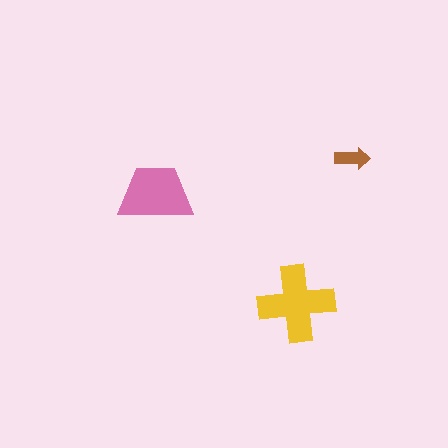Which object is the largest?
The yellow cross.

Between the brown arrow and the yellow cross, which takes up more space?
The yellow cross.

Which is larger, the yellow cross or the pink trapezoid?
The yellow cross.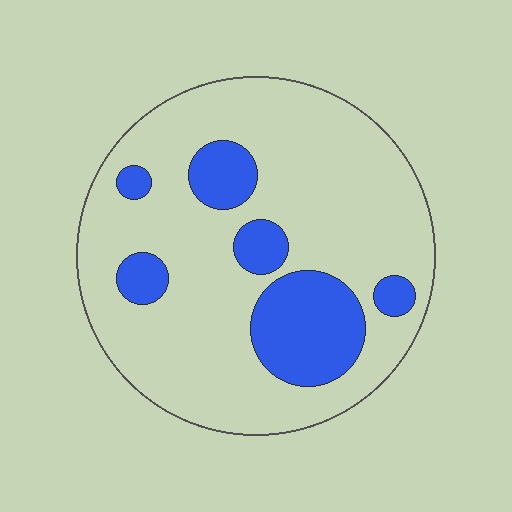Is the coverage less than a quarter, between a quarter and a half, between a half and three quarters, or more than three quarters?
Less than a quarter.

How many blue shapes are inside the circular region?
6.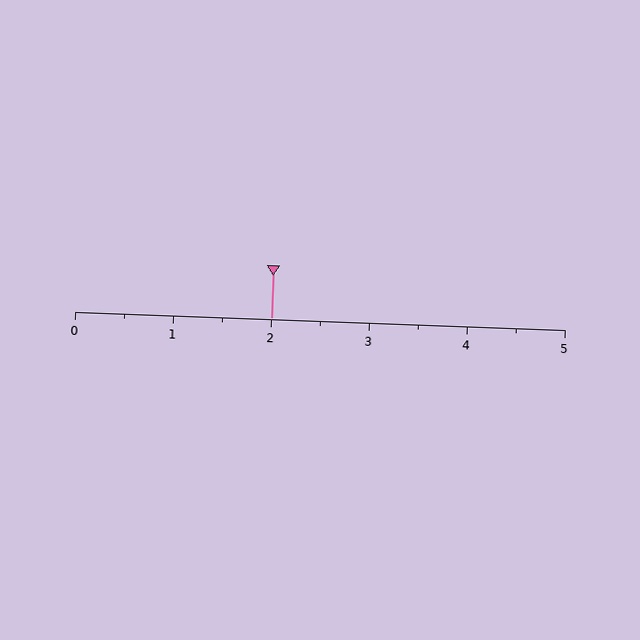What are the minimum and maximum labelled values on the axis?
The axis runs from 0 to 5.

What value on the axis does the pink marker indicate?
The marker indicates approximately 2.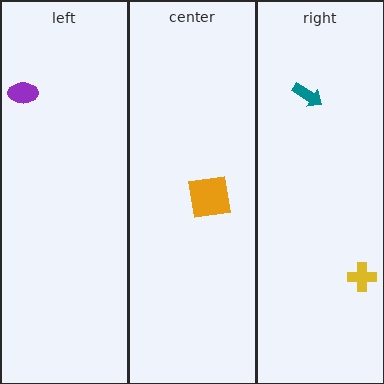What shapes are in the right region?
The teal arrow, the yellow cross.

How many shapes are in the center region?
1.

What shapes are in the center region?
The orange square.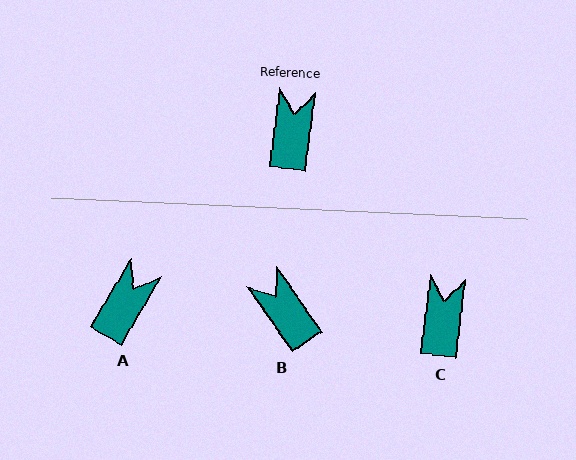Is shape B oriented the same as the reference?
No, it is off by about 42 degrees.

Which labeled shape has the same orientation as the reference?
C.